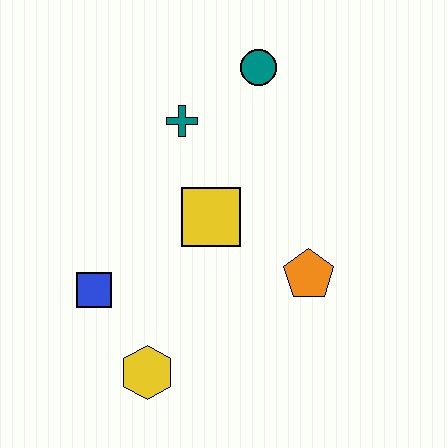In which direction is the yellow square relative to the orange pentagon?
The yellow square is to the left of the orange pentagon.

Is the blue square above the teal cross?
No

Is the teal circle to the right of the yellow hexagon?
Yes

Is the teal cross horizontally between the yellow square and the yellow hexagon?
Yes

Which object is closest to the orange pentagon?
The yellow square is closest to the orange pentagon.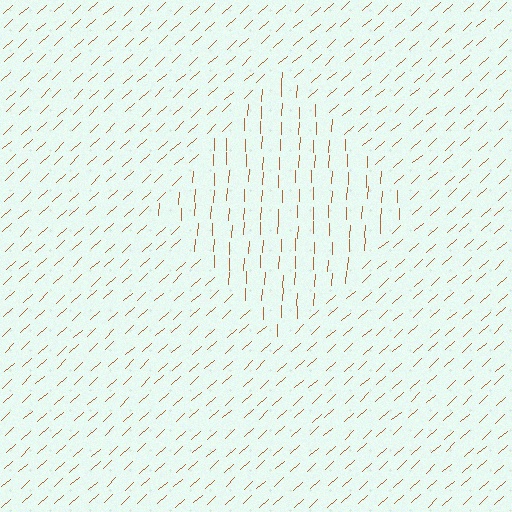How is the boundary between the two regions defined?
The boundary is defined purely by a change in line orientation (approximately 45 degrees difference). All lines are the same color and thickness.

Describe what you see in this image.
The image is filled with small brown line segments. A diamond region in the image has lines oriented differently from the surrounding lines, creating a visible texture boundary.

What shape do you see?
I see a diamond.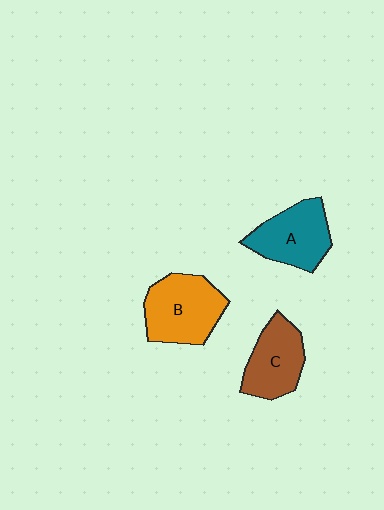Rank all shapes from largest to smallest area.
From largest to smallest: B (orange), A (teal), C (brown).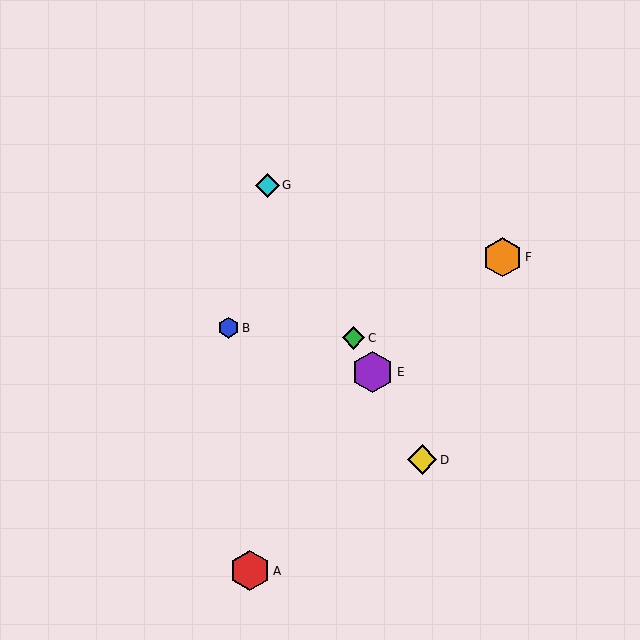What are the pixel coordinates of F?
Object F is at (502, 257).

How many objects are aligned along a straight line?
4 objects (C, D, E, G) are aligned along a straight line.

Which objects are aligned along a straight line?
Objects C, D, E, G are aligned along a straight line.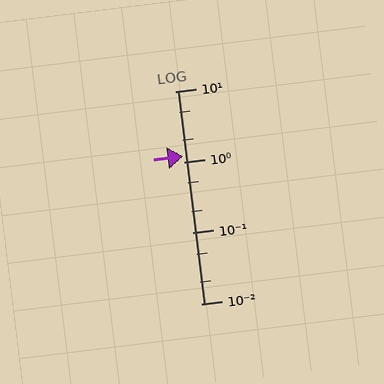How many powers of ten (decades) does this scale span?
The scale spans 3 decades, from 0.01 to 10.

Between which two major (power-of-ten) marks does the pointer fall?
The pointer is between 1 and 10.